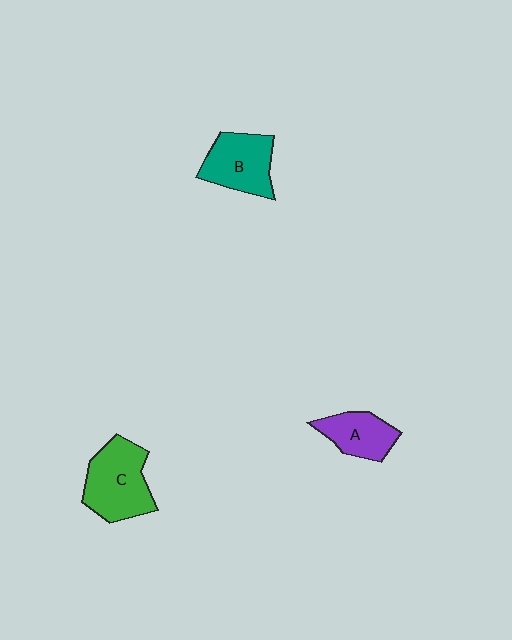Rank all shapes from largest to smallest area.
From largest to smallest: C (green), B (teal), A (purple).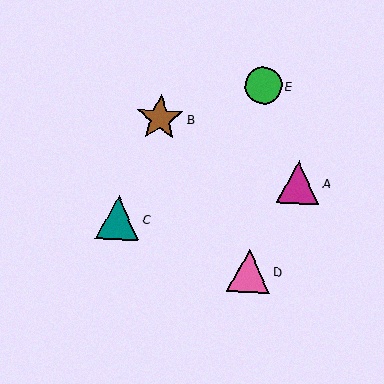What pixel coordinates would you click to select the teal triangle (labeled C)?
Click at (118, 218) to select the teal triangle C.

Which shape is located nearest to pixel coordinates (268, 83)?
The green circle (labeled E) at (264, 85) is nearest to that location.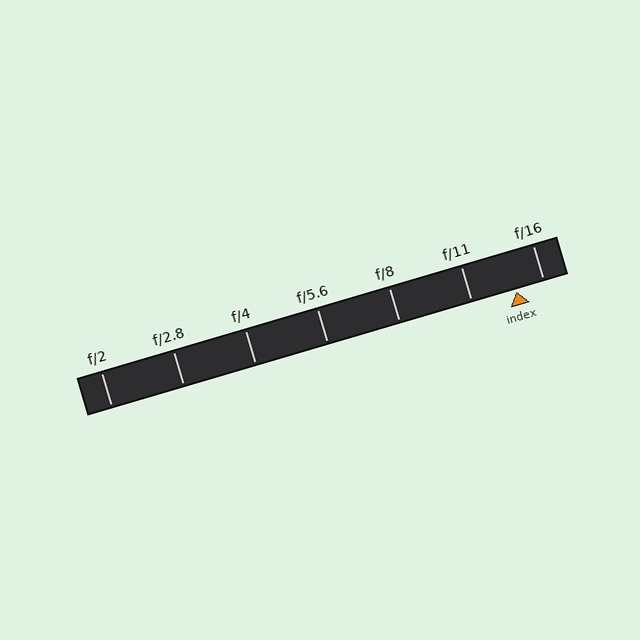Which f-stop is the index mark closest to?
The index mark is closest to f/16.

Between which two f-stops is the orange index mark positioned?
The index mark is between f/11 and f/16.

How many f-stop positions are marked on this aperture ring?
There are 7 f-stop positions marked.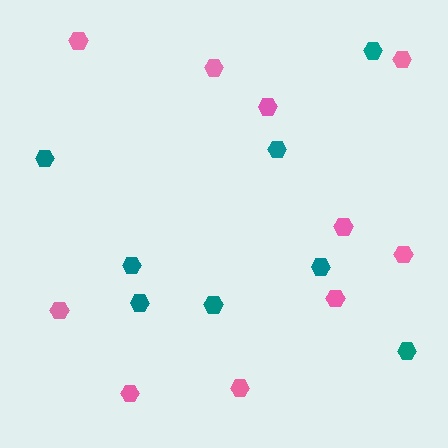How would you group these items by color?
There are 2 groups: one group of pink hexagons (10) and one group of teal hexagons (8).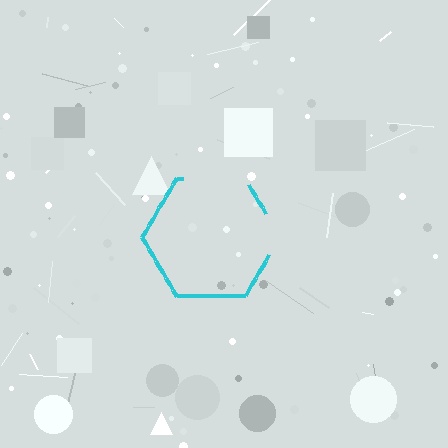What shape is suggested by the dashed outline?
The dashed outline suggests a hexagon.